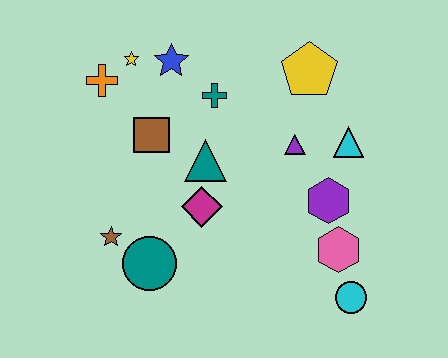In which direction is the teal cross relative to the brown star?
The teal cross is above the brown star.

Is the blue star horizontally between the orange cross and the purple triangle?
Yes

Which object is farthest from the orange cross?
The cyan circle is farthest from the orange cross.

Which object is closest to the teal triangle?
The magenta diamond is closest to the teal triangle.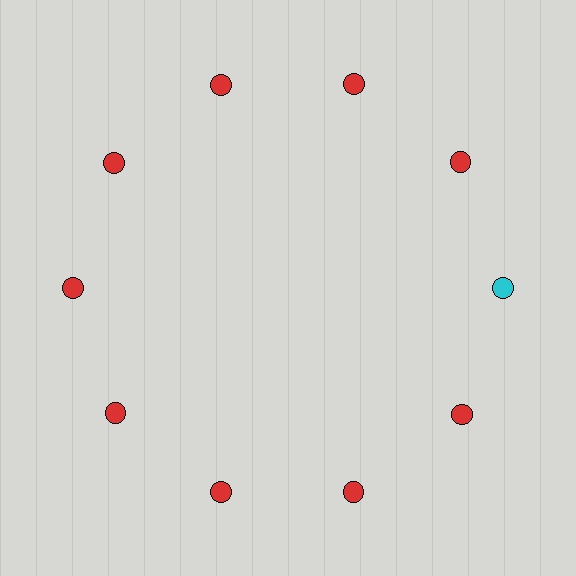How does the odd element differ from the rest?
It has a different color: cyan instead of red.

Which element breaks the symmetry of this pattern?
The cyan circle at roughly the 3 o'clock position breaks the symmetry. All other shapes are red circles.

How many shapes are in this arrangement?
There are 10 shapes arranged in a ring pattern.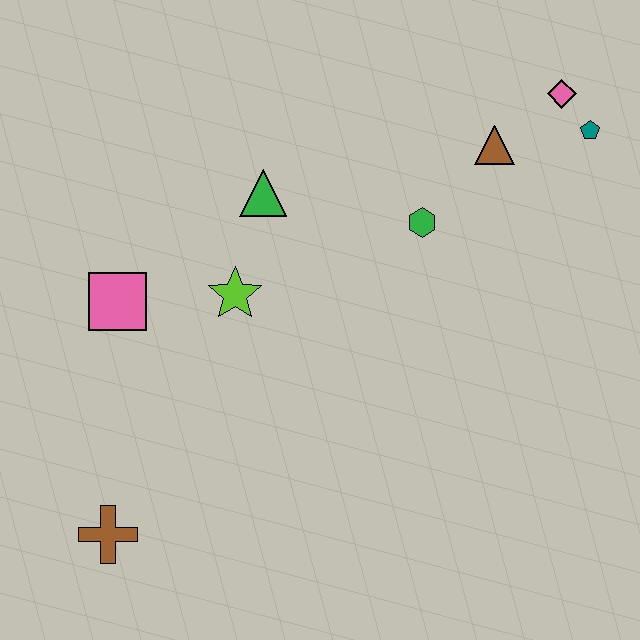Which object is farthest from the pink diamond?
The brown cross is farthest from the pink diamond.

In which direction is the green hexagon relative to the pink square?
The green hexagon is to the right of the pink square.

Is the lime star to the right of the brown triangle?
No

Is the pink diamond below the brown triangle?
No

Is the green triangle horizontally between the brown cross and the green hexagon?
Yes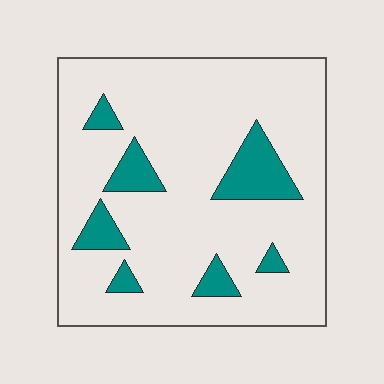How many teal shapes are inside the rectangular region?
7.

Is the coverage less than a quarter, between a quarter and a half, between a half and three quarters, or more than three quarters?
Less than a quarter.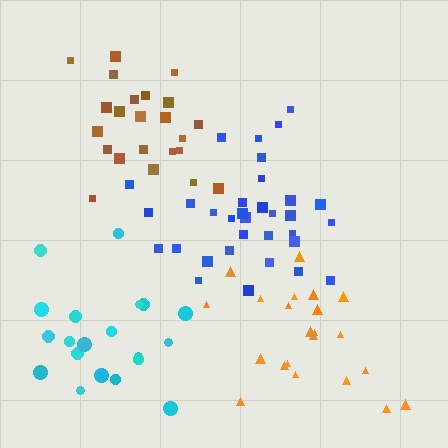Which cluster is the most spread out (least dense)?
Cyan.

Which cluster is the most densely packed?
Blue.